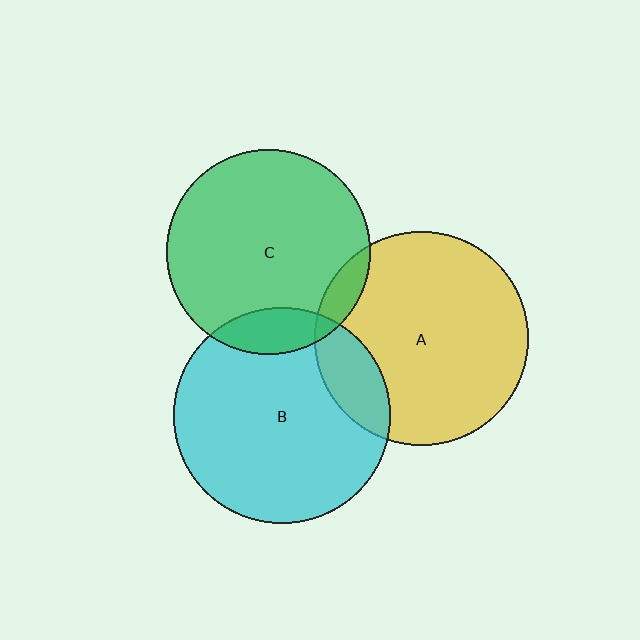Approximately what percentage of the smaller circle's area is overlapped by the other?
Approximately 15%.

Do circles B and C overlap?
Yes.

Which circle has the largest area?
Circle B (cyan).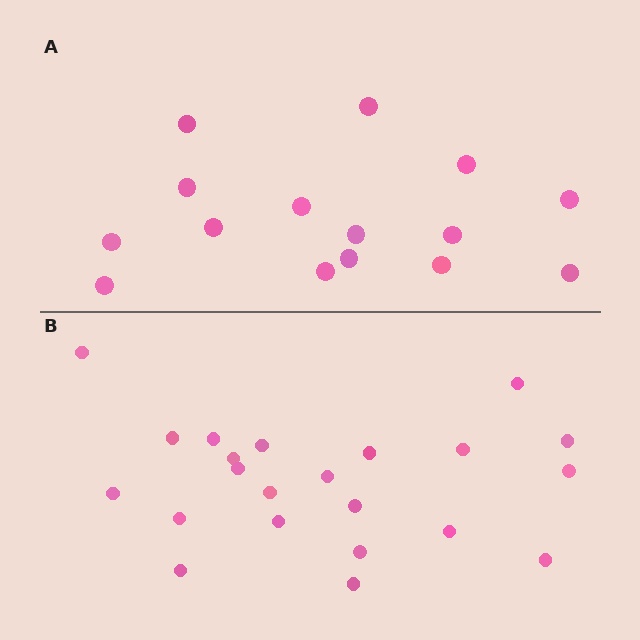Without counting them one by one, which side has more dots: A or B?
Region B (the bottom region) has more dots.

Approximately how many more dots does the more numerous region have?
Region B has roughly 8 or so more dots than region A.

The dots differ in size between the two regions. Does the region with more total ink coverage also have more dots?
No. Region A has more total ink coverage because its dots are larger, but region B actually contains more individual dots. Total area can be misleading — the number of items is what matters here.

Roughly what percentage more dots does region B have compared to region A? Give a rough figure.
About 45% more.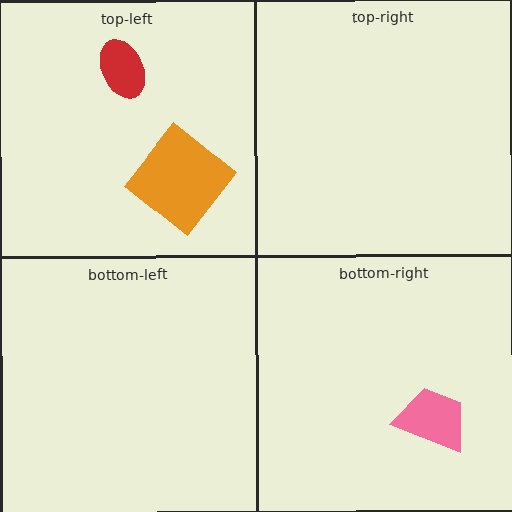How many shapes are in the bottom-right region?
1.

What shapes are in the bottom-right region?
The pink trapezoid.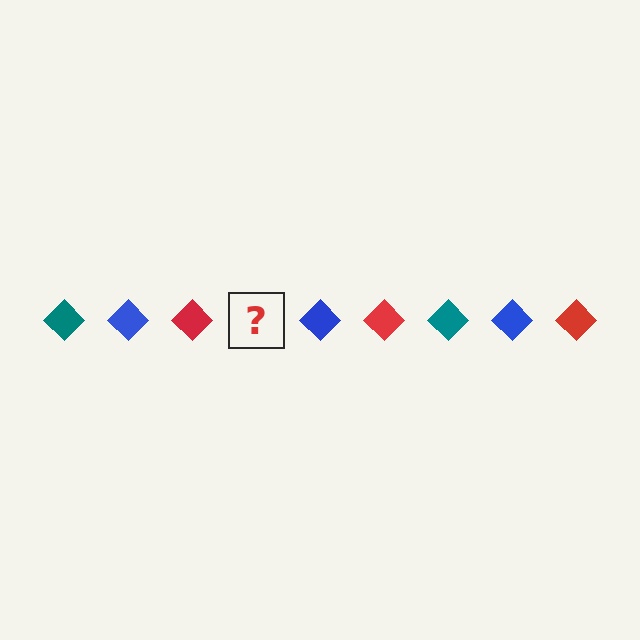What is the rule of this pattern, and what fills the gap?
The rule is that the pattern cycles through teal, blue, red diamonds. The gap should be filled with a teal diamond.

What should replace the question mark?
The question mark should be replaced with a teal diamond.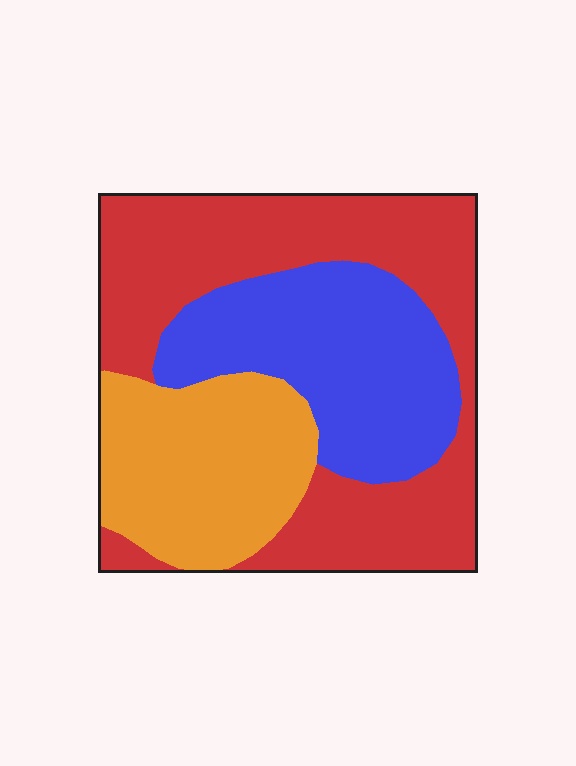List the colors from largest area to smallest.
From largest to smallest: red, blue, orange.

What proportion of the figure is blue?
Blue takes up about one quarter (1/4) of the figure.